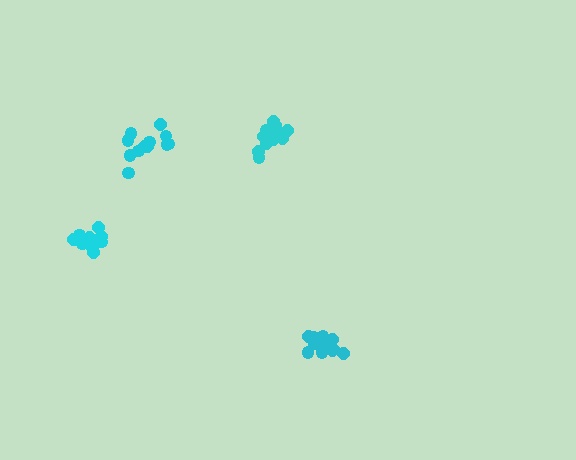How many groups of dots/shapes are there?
There are 4 groups.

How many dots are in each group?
Group 1: 12 dots, Group 2: 14 dots, Group 3: 10 dots, Group 4: 12 dots (48 total).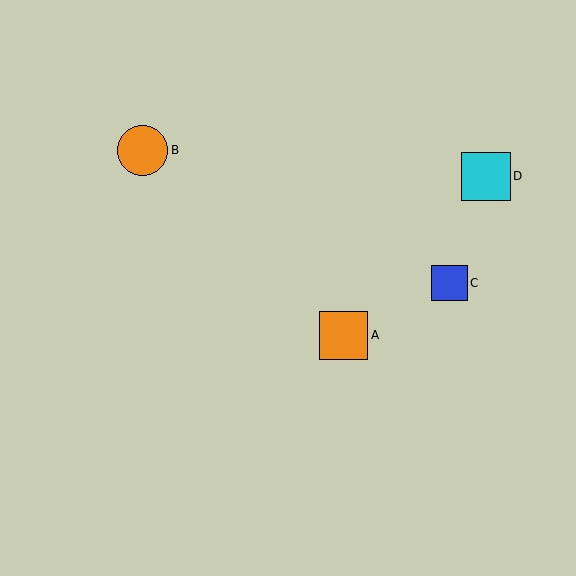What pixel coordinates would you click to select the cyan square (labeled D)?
Click at (486, 176) to select the cyan square D.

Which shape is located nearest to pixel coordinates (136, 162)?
The orange circle (labeled B) at (143, 150) is nearest to that location.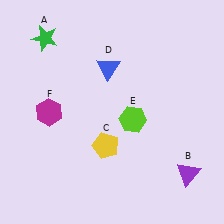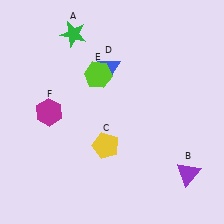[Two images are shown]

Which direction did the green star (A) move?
The green star (A) moved right.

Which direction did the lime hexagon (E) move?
The lime hexagon (E) moved up.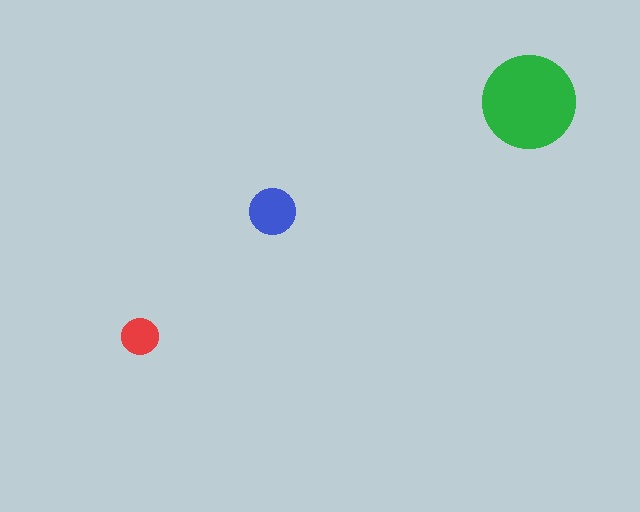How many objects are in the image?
There are 3 objects in the image.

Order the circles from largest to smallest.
the green one, the blue one, the red one.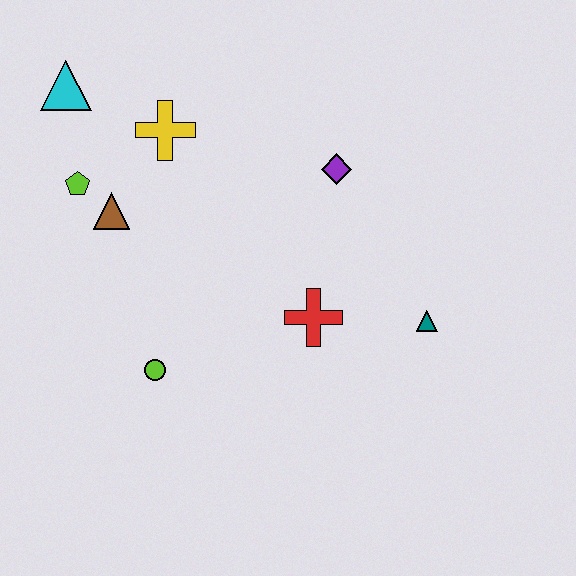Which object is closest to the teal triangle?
The red cross is closest to the teal triangle.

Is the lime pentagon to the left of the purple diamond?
Yes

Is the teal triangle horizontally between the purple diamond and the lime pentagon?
No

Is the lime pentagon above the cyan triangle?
No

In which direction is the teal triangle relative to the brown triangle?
The teal triangle is to the right of the brown triangle.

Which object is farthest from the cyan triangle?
The teal triangle is farthest from the cyan triangle.